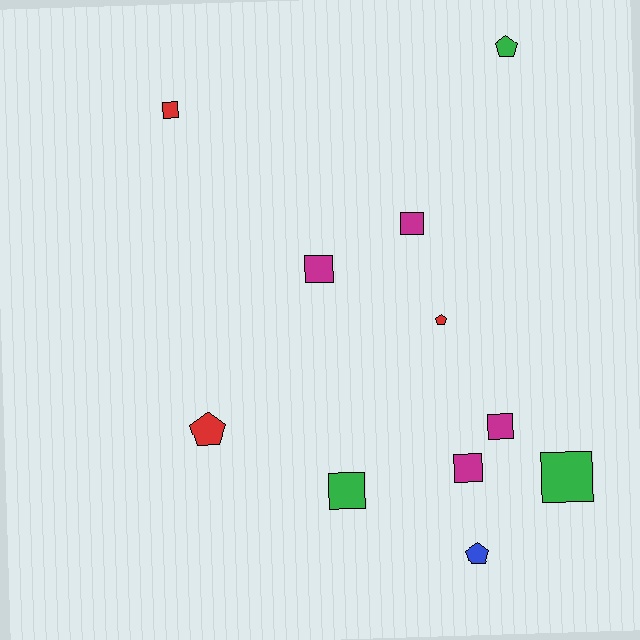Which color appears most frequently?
Magenta, with 4 objects.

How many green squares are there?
There are 2 green squares.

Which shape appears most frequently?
Square, with 7 objects.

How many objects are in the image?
There are 11 objects.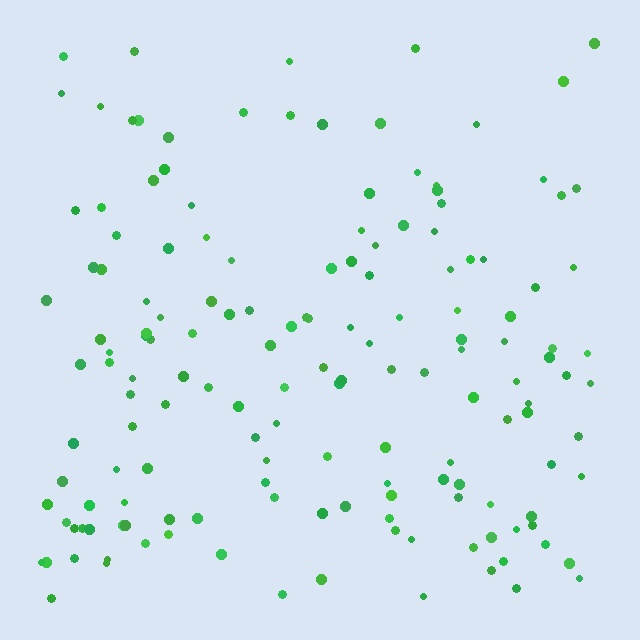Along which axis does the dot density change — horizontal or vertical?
Vertical.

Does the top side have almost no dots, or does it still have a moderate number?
Still a moderate number, just noticeably fewer than the bottom.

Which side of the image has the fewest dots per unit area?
The top.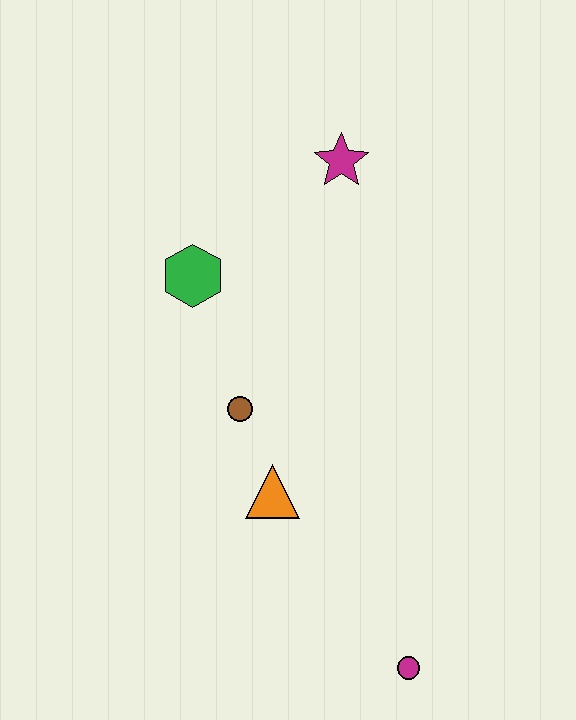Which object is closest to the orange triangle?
The brown circle is closest to the orange triangle.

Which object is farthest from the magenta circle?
The magenta star is farthest from the magenta circle.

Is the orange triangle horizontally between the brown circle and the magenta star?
Yes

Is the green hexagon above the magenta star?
No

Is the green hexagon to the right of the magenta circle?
No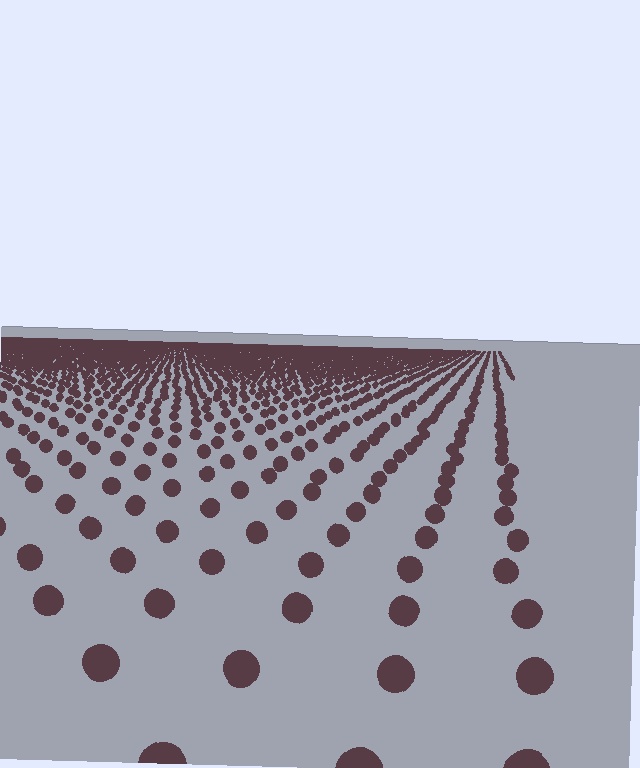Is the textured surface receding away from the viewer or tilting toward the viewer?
The surface is receding away from the viewer. Texture elements get smaller and denser toward the top.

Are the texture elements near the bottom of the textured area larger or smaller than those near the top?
Larger. Near the bottom, elements are closer to the viewer and appear at a bigger on-screen size.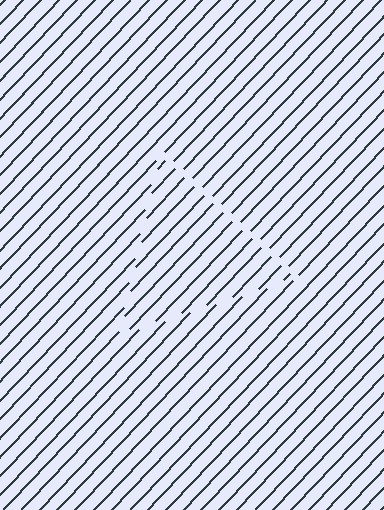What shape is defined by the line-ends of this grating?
An illusory triangle. The interior of the shape contains the same grating, shifted by half a period — the contour is defined by the phase discontinuity where line-ends from the inner and outer gratings abut.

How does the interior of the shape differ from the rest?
The interior of the shape contains the same grating, shifted by half a period — the contour is defined by the phase discontinuity where line-ends from the inner and outer gratings abut.